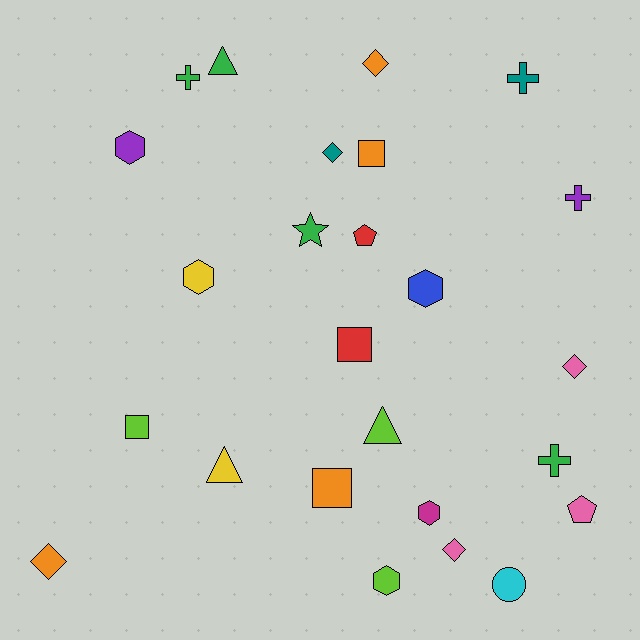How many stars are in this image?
There is 1 star.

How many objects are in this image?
There are 25 objects.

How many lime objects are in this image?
There are 3 lime objects.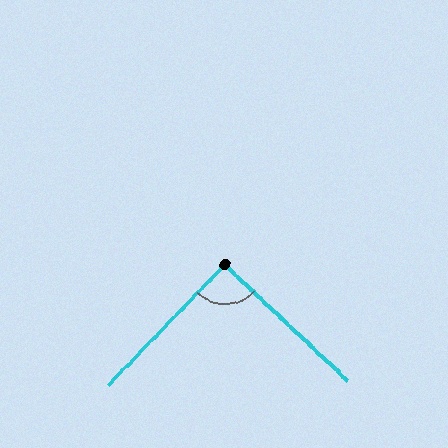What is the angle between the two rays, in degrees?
Approximately 91 degrees.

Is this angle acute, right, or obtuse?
It is approximately a right angle.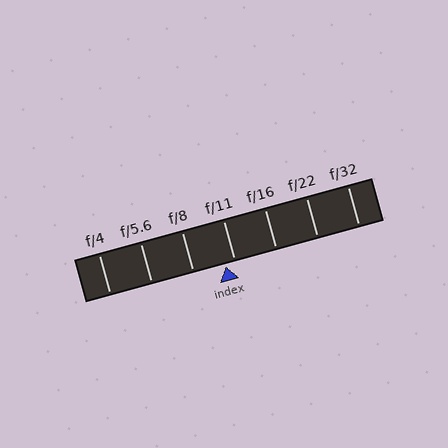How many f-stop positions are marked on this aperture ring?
There are 7 f-stop positions marked.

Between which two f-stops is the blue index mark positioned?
The index mark is between f/8 and f/11.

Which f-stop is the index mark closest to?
The index mark is closest to f/11.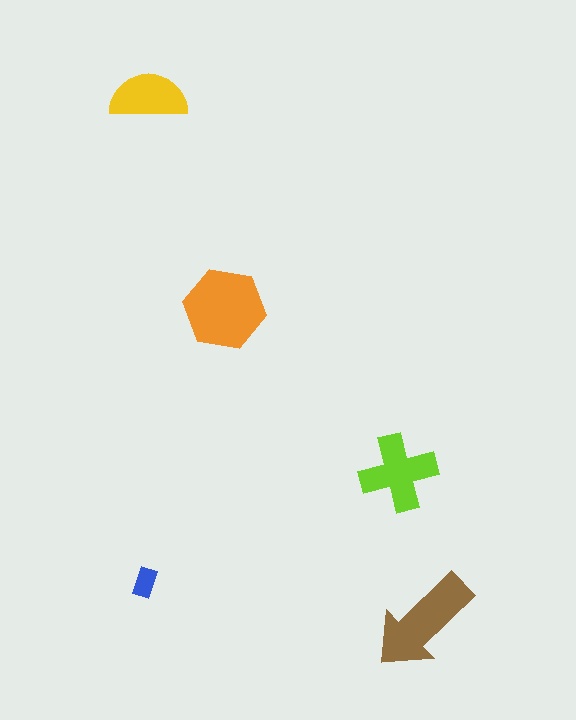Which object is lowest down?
The brown arrow is bottommost.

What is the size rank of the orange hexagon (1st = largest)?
1st.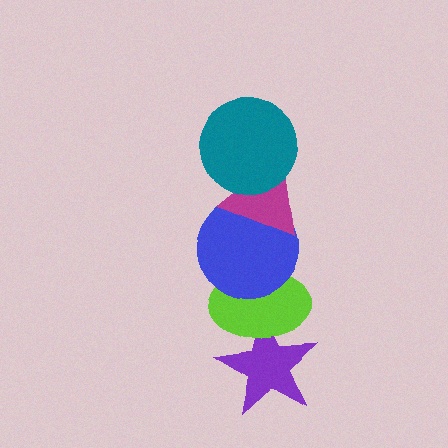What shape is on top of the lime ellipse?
The blue circle is on top of the lime ellipse.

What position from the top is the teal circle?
The teal circle is 1st from the top.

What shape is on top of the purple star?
The lime ellipse is on top of the purple star.